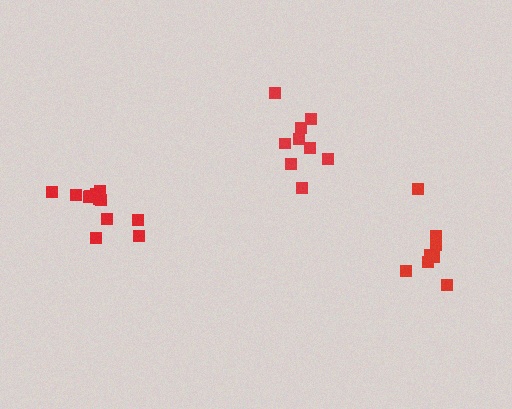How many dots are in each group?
Group 1: 9 dots, Group 2: 12 dots, Group 3: 8 dots (29 total).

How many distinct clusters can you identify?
There are 3 distinct clusters.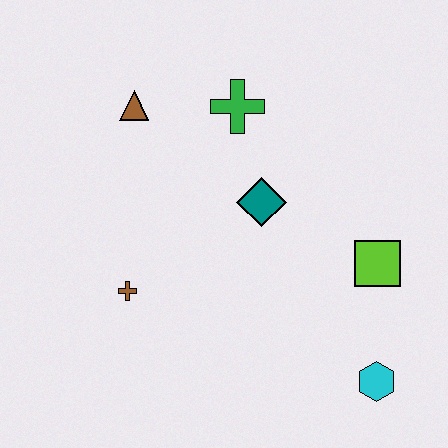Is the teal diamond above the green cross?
No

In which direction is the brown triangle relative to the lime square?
The brown triangle is to the left of the lime square.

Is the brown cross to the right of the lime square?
No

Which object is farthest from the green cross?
The cyan hexagon is farthest from the green cross.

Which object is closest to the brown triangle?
The green cross is closest to the brown triangle.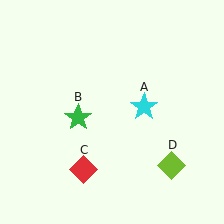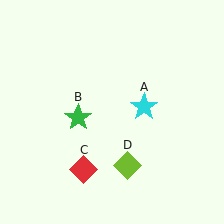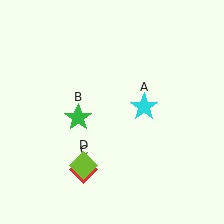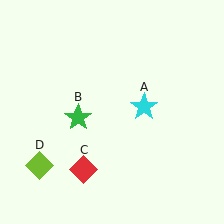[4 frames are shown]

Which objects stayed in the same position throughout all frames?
Cyan star (object A) and green star (object B) and red diamond (object C) remained stationary.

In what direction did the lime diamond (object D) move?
The lime diamond (object D) moved left.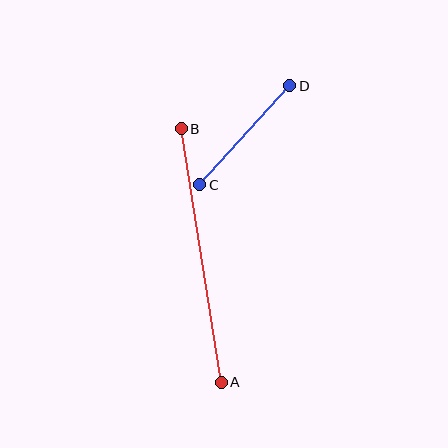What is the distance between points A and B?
The distance is approximately 256 pixels.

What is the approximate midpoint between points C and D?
The midpoint is at approximately (245, 135) pixels.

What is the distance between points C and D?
The distance is approximately 134 pixels.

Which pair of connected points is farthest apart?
Points A and B are farthest apart.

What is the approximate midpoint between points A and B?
The midpoint is at approximately (201, 255) pixels.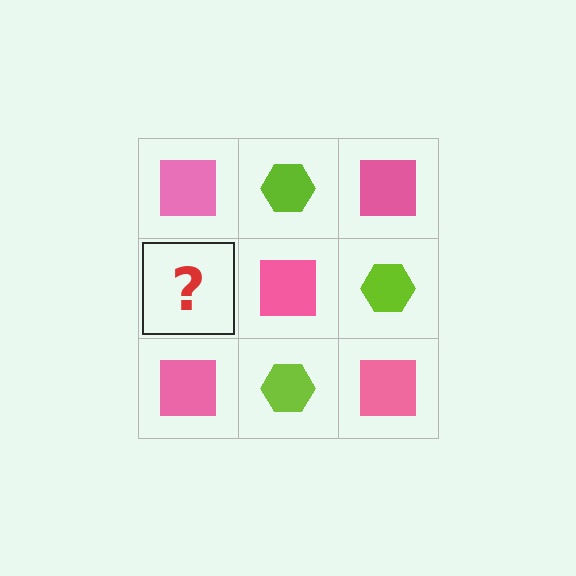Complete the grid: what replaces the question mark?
The question mark should be replaced with a lime hexagon.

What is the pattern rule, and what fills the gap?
The rule is that it alternates pink square and lime hexagon in a checkerboard pattern. The gap should be filled with a lime hexagon.